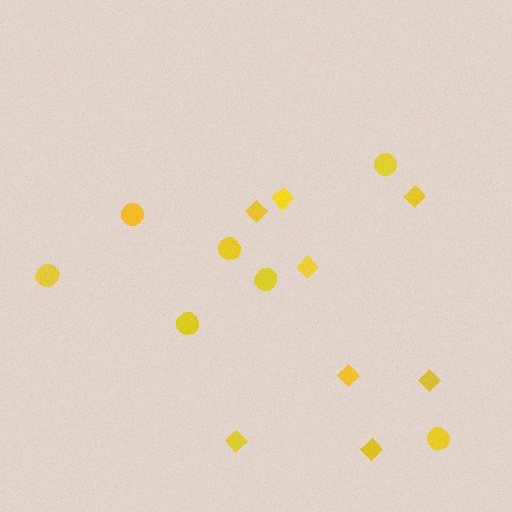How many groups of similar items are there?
There are 2 groups: one group of circles (7) and one group of diamonds (8).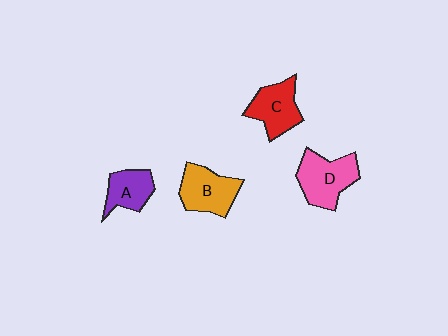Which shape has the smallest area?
Shape A (purple).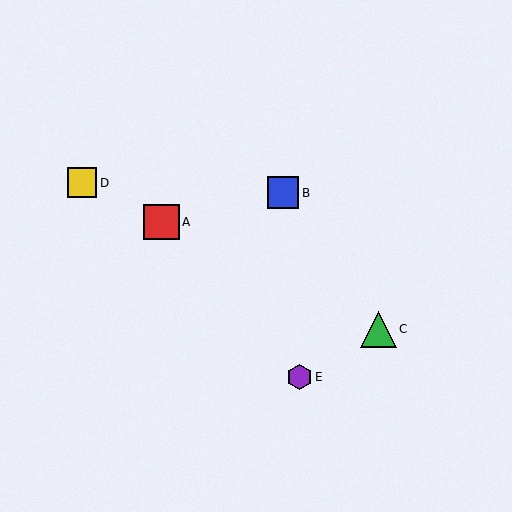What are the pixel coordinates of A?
Object A is at (161, 222).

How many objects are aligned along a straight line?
3 objects (A, C, D) are aligned along a straight line.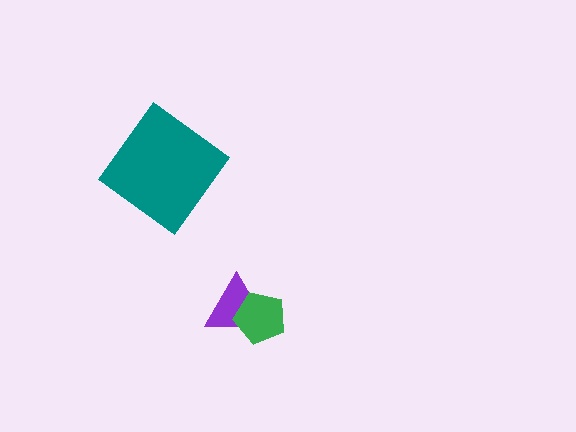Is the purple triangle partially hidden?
Yes, it is partially covered by another shape.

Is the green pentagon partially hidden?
No, no other shape covers it.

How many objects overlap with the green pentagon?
1 object overlaps with the green pentagon.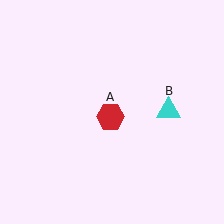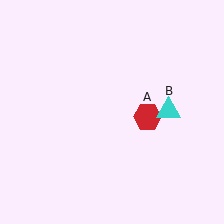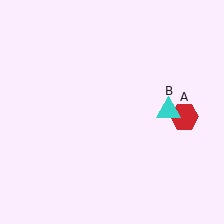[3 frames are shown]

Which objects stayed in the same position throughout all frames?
Cyan triangle (object B) remained stationary.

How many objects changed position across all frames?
1 object changed position: red hexagon (object A).